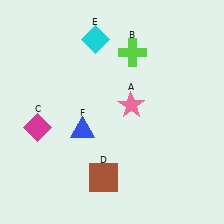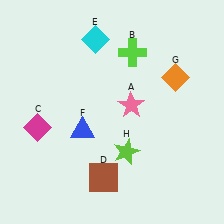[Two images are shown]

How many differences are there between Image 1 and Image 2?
There are 2 differences between the two images.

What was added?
An orange diamond (G), a lime star (H) were added in Image 2.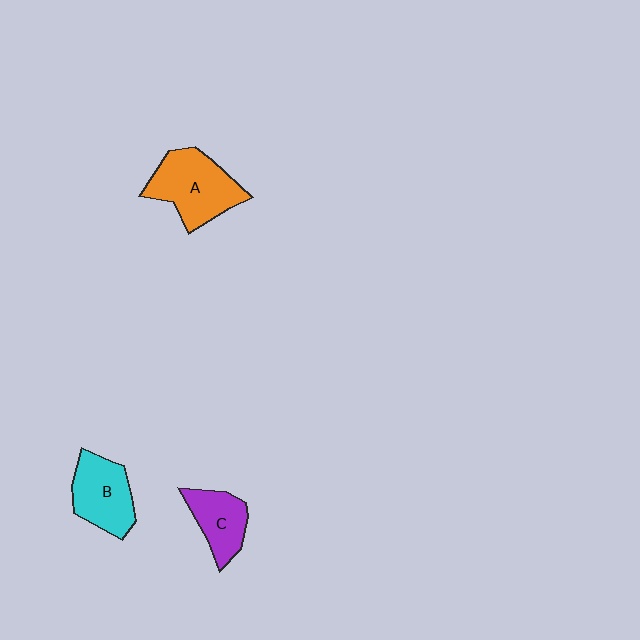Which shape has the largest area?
Shape A (orange).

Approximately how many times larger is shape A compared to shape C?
Approximately 1.6 times.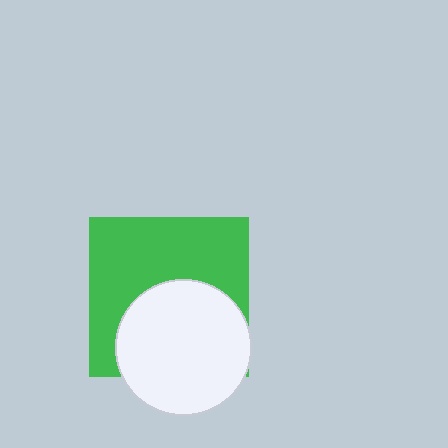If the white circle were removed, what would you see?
You would see the complete green square.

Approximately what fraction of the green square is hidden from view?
Roughly 44% of the green square is hidden behind the white circle.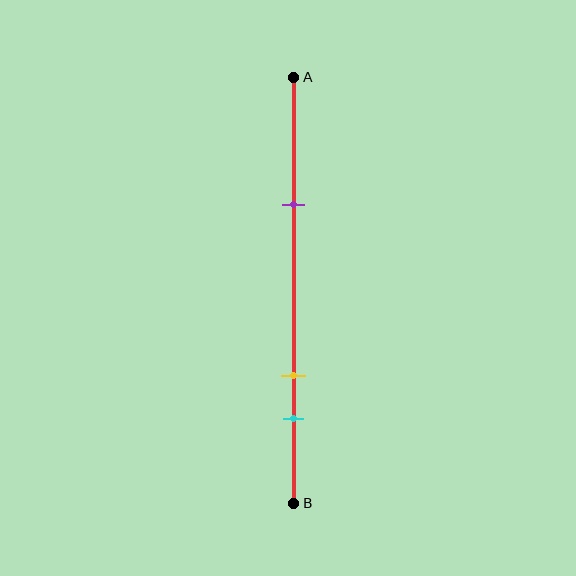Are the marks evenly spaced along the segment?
No, the marks are not evenly spaced.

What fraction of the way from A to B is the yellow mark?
The yellow mark is approximately 70% (0.7) of the way from A to B.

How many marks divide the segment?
There are 3 marks dividing the segment.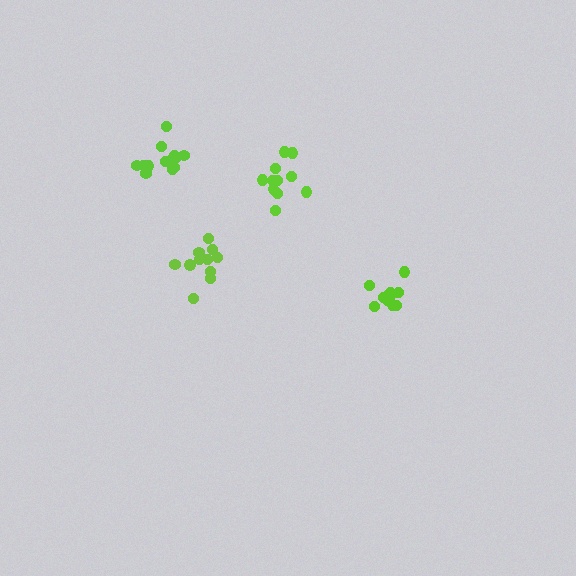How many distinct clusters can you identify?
There are 4 distinct clusters.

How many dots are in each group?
Group 1: 11 dots, Group 2: 11 dots, Group 3: 12 dots, Group 4: 13 dots (47 total).